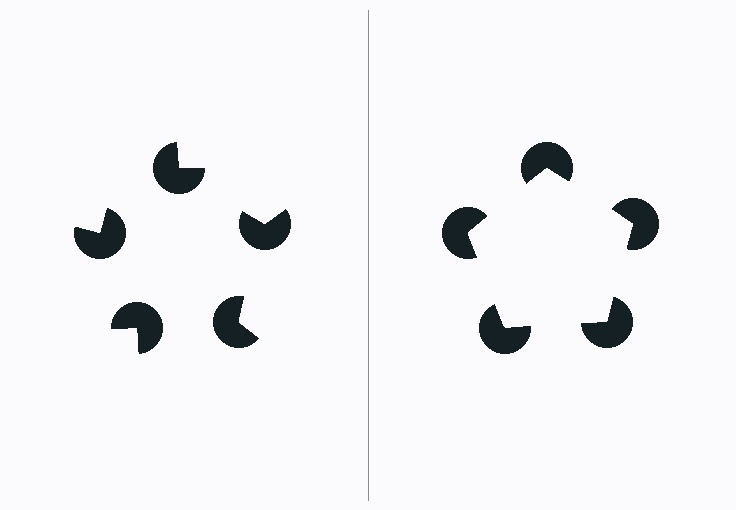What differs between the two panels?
The pac-man discs are positioned identically on both sides; only the wedge orientations differ. On the right they align to a pentagon; on the left they are misaligned.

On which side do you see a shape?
An illusory pentagon appears on the right side. On the left side the wedge cuts are rotated, so no coherent shape forms.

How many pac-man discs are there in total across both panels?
10 — 5 on each side.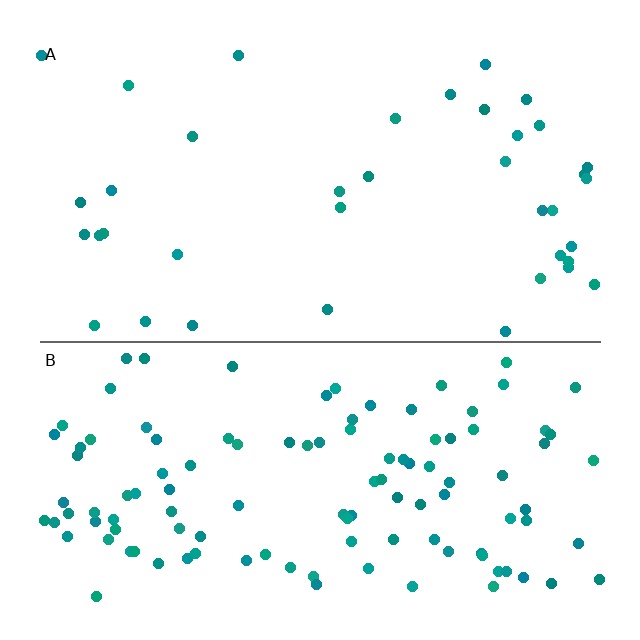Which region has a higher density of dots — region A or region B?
B (the bottom).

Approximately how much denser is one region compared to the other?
Approximately 3.0× — region B over region A.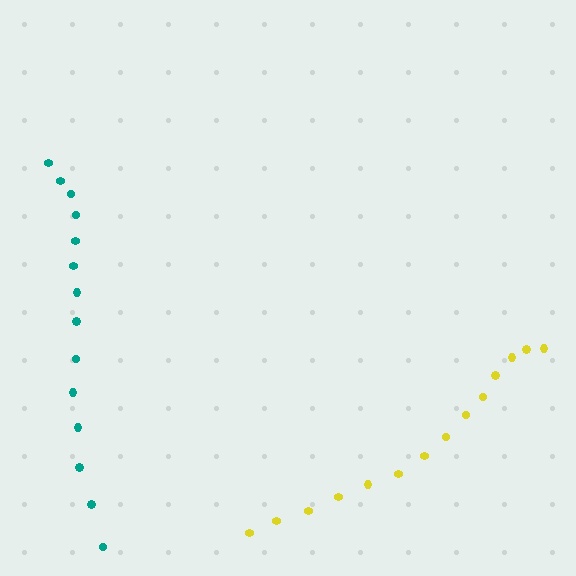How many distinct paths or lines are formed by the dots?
There are 2 distinct paths.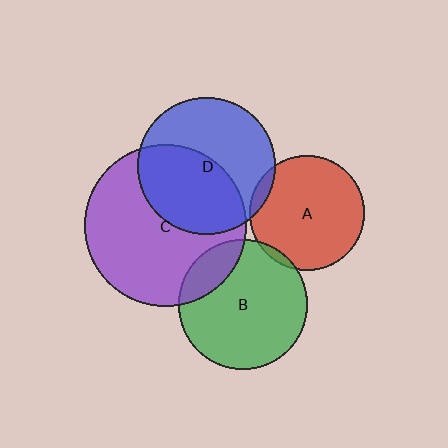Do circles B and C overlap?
Yes.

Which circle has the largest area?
Circle C (purple).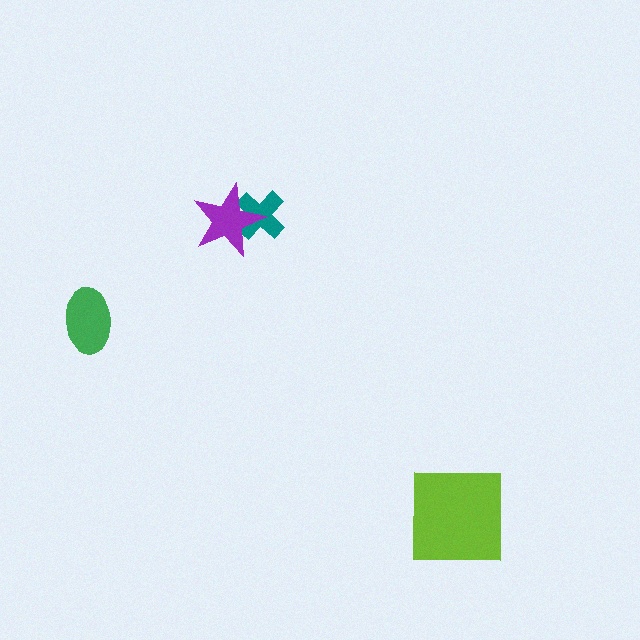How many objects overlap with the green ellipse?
0 objects overlap with the green ellipse.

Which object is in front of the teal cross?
The purple star is in front of the teal cross.